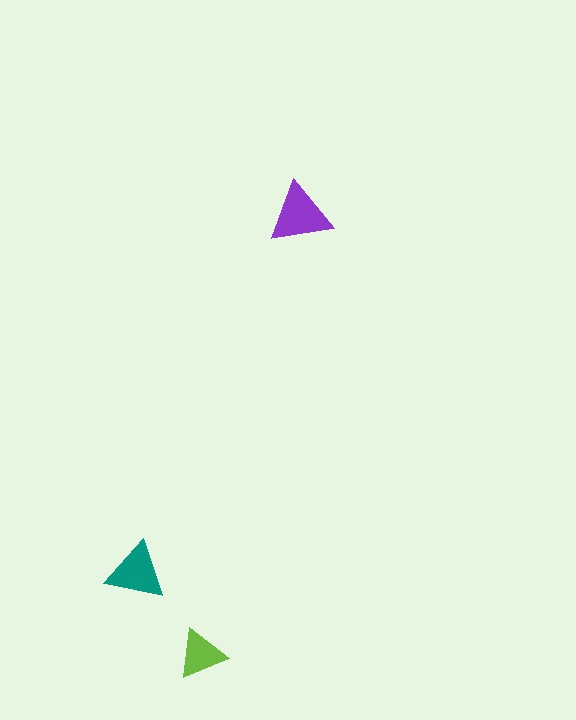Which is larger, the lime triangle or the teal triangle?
The teal one.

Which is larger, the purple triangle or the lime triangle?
The purple one.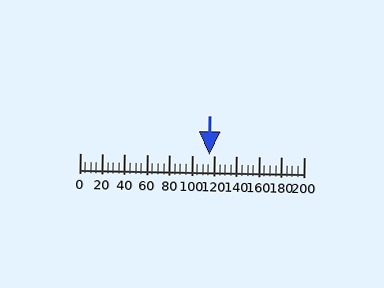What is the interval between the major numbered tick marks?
The major tick marks are spaced 20 units apart.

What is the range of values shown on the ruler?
The ruler shows values from 0 to 200.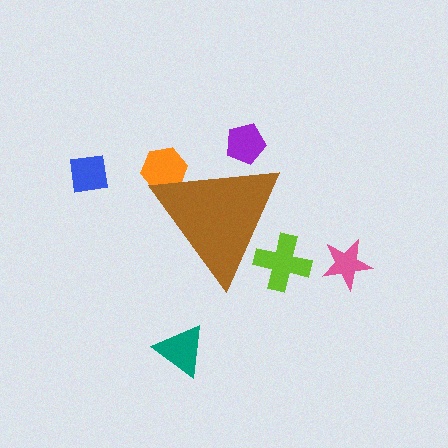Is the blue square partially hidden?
No, the blue square is fully visible.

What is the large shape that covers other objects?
A brown triangle.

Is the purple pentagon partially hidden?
Yes, the purple pentagon is partially hidden behind the brown triangle.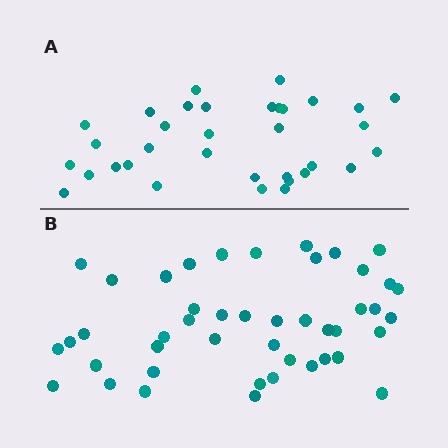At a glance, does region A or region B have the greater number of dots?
Region B (the bottom region) has more dots.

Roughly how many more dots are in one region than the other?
Region B has roughly 12 or so more dots than region A.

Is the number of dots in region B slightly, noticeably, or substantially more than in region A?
Region B has noticeably more, but not dramatically so. The ratio is roughly 1.3 to 1.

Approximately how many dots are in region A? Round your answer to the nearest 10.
About 30 dots. (The exact count is 34, which rounds to 30.)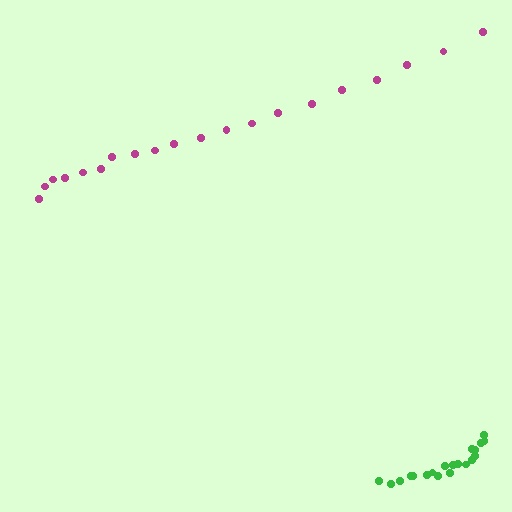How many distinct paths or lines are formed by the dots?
There are 2 distinct paths.